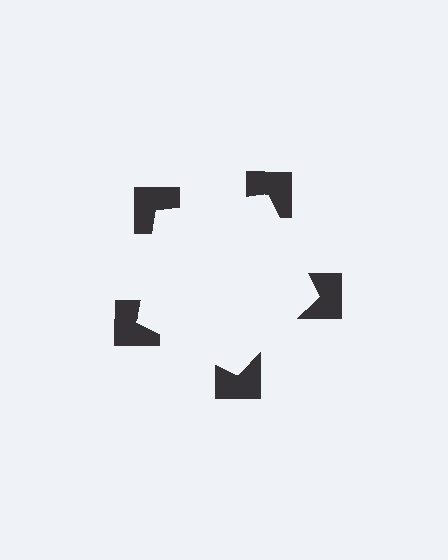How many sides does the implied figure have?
5 sides.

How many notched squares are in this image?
There are 5 — one at each vertex of the illusory pentagon.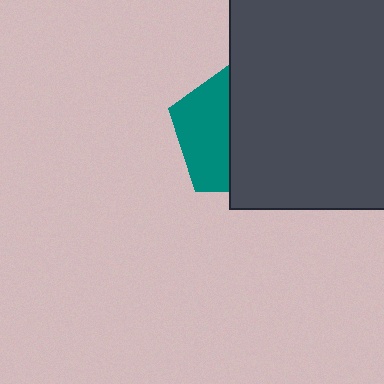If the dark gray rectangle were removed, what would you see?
You would see the complete teal pentagon.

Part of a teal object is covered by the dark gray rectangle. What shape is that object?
It is a pentagon.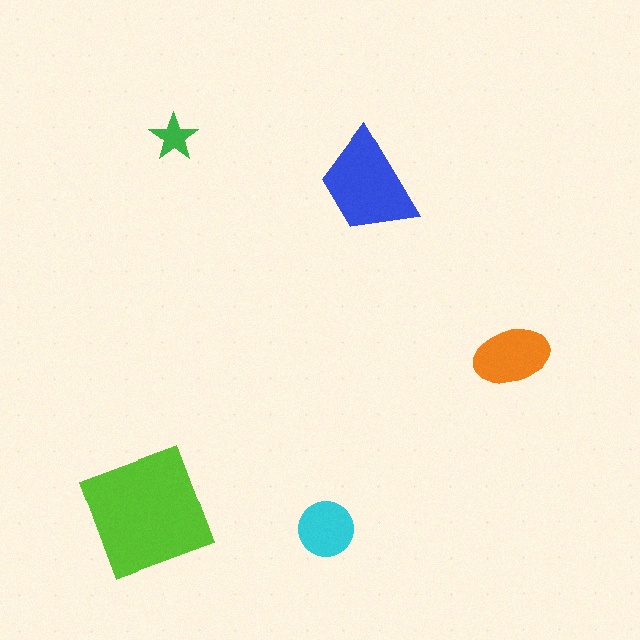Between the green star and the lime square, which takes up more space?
The lime square.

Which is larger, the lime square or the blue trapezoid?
The lime square.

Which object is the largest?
The lime square.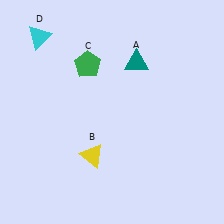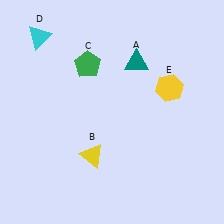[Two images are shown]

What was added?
A yellow hexagon (E) was added in Image 2.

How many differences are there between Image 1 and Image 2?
There is 1 difference between the two images.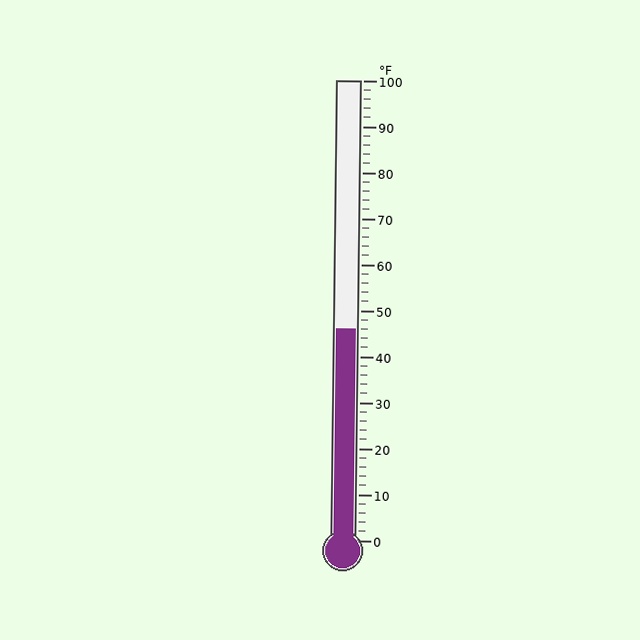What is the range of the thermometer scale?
The thermometer scale ranges from 0°F to 100°F.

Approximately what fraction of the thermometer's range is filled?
The thermometer is filled to approximately 45% of its range.